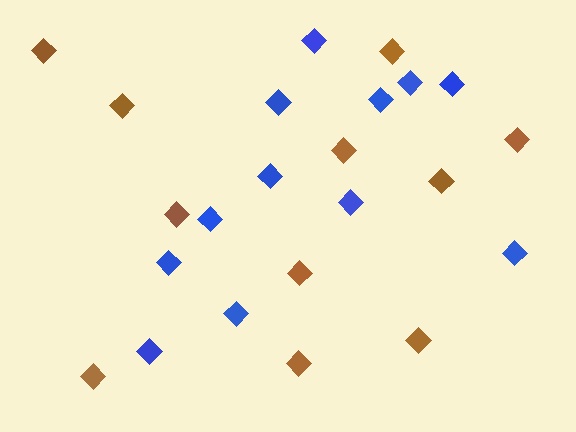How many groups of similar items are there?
There are 2 groups: one group of brown diamonds (11) and one group of blue diamonds (12).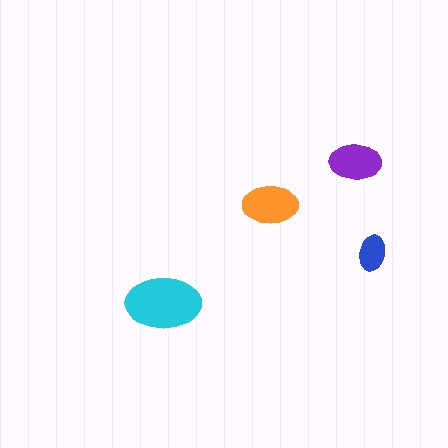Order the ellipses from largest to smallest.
the cyan one, the orange one, the purple one, the blue one.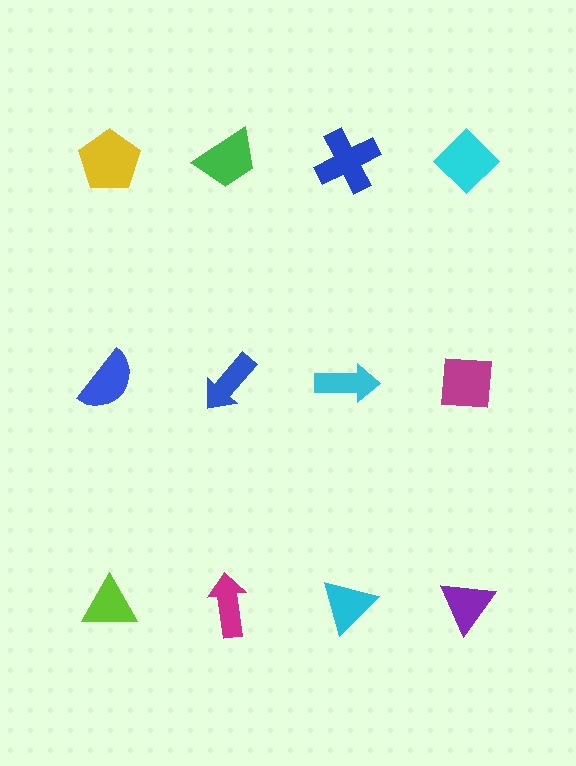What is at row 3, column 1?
A lime triangle.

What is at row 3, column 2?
A magenta arrow.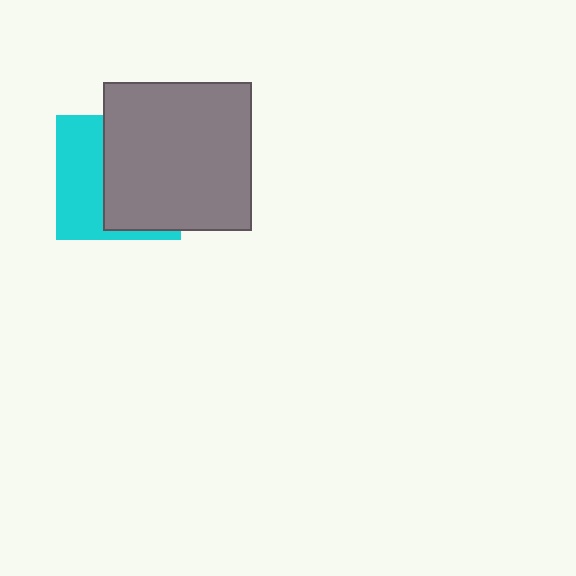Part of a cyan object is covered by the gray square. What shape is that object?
It is a square.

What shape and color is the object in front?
The object in front is a gray square.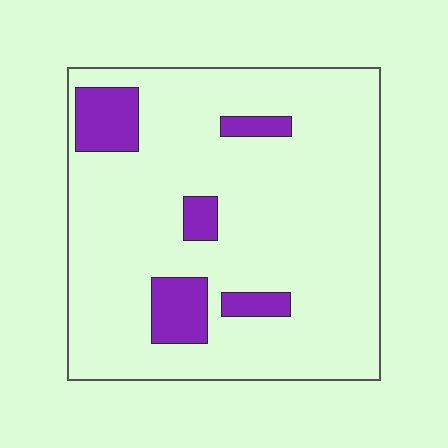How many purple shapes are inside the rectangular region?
5.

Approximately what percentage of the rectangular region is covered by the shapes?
Approximately 15%.